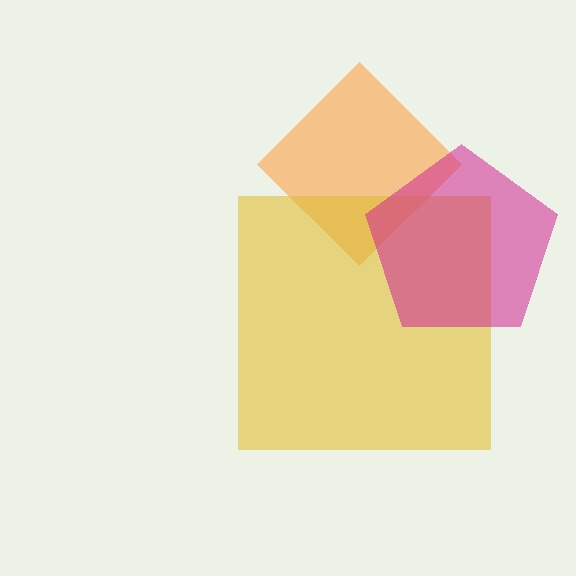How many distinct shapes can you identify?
There are 3 distinct shapes: an orange diamond, a yellow square, a magenta pentagon.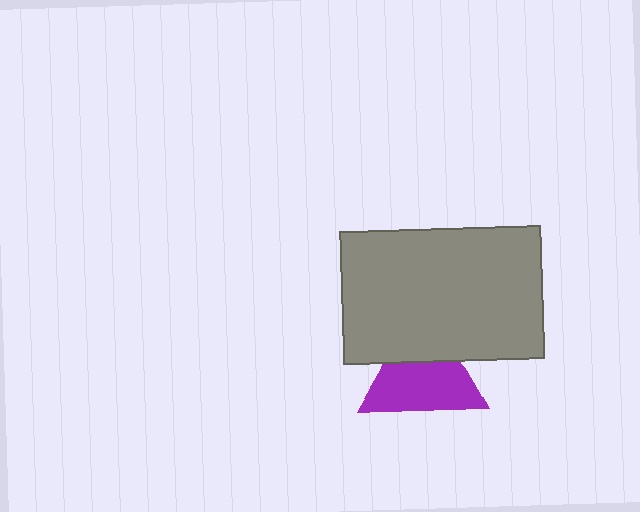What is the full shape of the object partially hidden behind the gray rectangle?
The partially hidden object is a purple triangle.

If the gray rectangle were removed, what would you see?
You would see the complete purple triangle.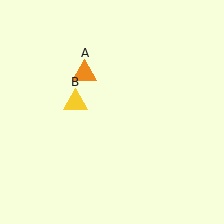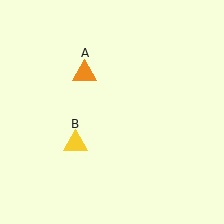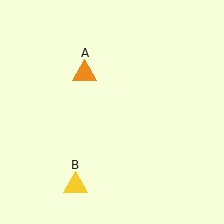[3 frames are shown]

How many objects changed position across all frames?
1 object changed position: yellow triangle (object B).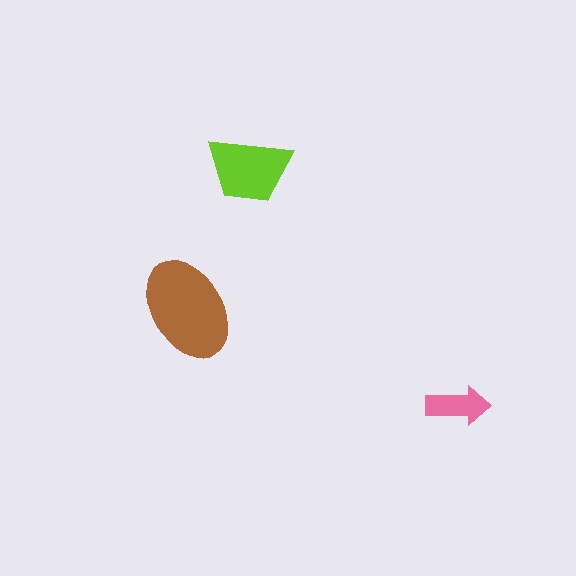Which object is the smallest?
The pink arrow.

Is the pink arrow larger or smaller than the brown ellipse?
Smaller.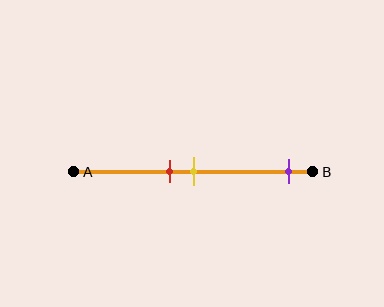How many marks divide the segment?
There are 3 marks dividing the segment.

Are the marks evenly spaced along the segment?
No, the marks are not evenly spaced.